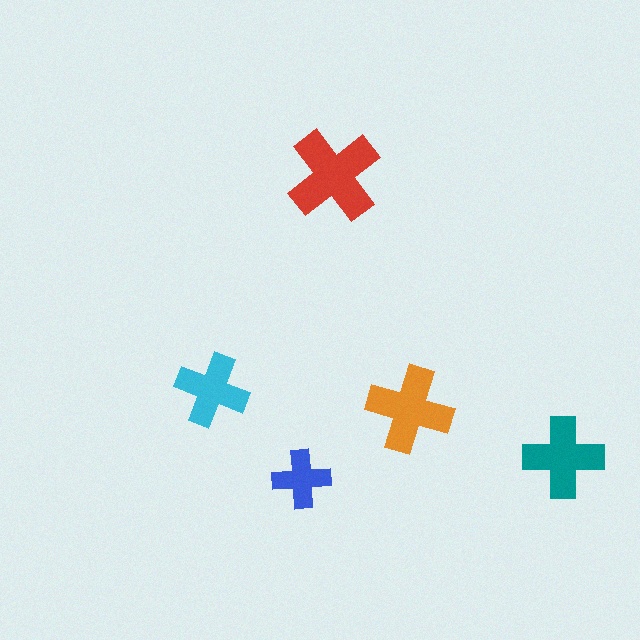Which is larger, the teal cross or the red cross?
The red one.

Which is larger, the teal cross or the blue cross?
The teal one.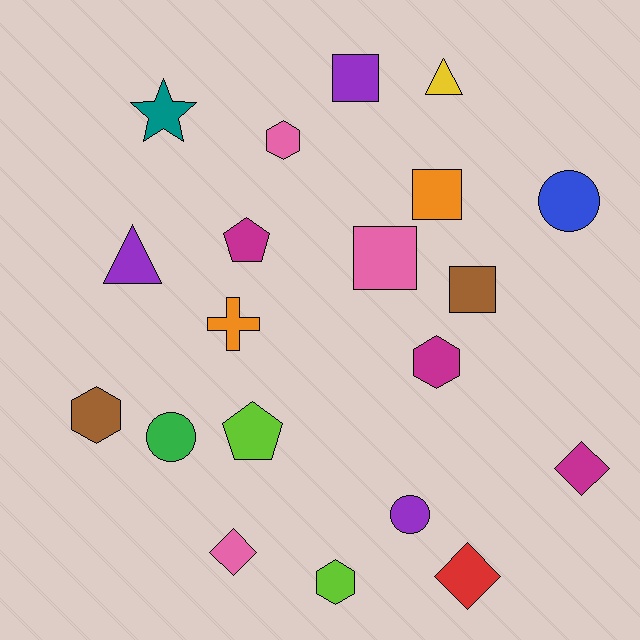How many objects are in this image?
There are 20 objects.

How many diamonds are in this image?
There are 3 diamonds.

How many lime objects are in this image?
There are 2 lime objects.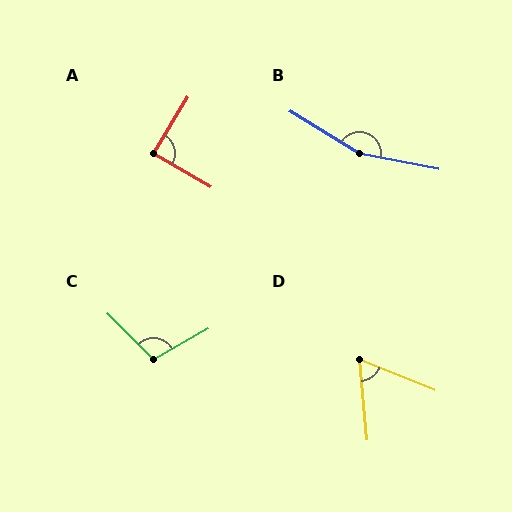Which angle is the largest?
B, at approximately 160 degrees.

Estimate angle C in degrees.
Approximately 105 degrees.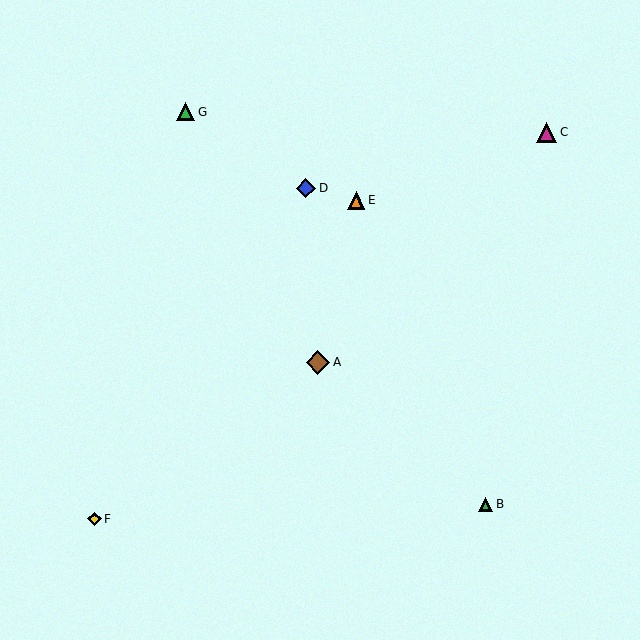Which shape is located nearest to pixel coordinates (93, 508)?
The yellow diamond (labeled F) at (94, 519) is nearest to that location.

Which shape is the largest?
The brown diamond (labeled A) is the largest.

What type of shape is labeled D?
Shape D is a blue diamond.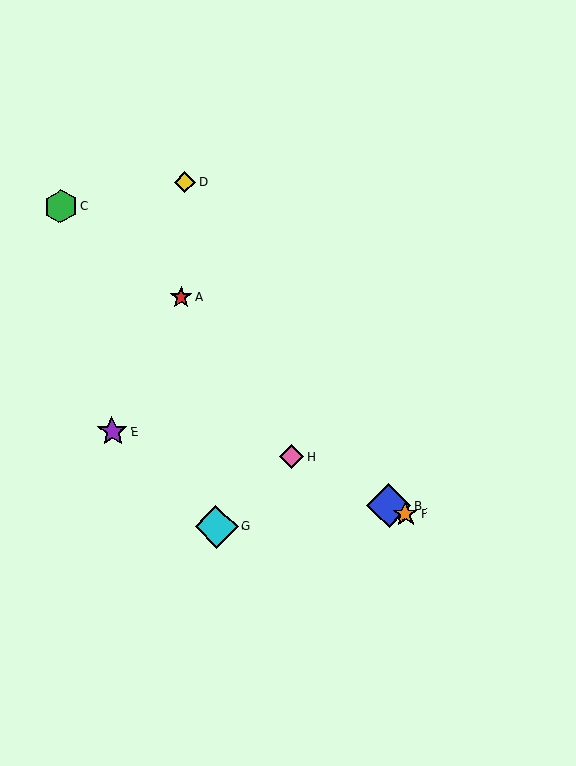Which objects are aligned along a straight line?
Objects B, F, H are aligned along a straight line.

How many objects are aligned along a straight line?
3 objects (B, F, H) are aligned along a straight line.